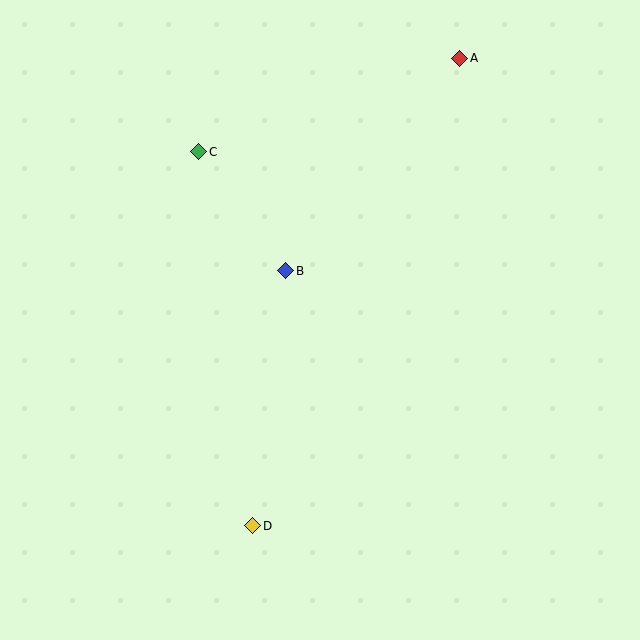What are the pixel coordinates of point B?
Point B is at (286, 271).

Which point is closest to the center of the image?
Point B at (286, 271) is closest to the center.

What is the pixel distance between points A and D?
The distance between A and D is 512 pixels.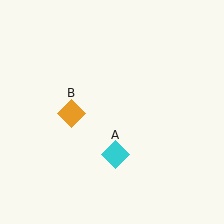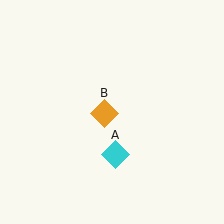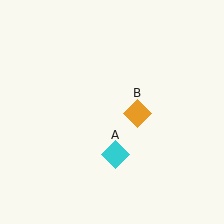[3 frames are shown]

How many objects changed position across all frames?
1 object changed position: orange diamond (object B).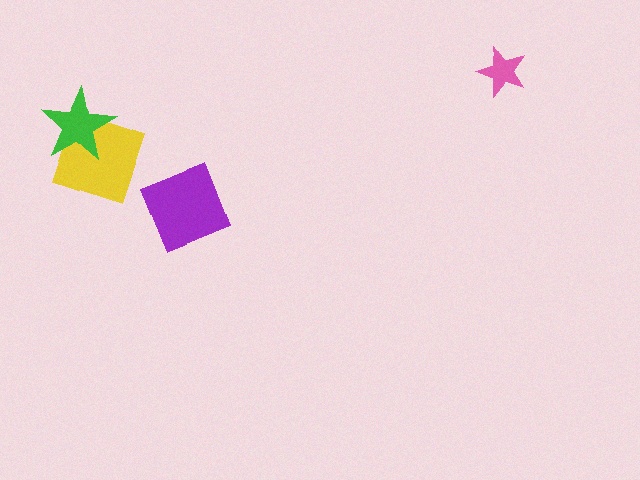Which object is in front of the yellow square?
The green star is in front of the yellow square.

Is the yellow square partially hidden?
Yes, it is partially covered by another shape.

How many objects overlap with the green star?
1 object overlaps with the green star.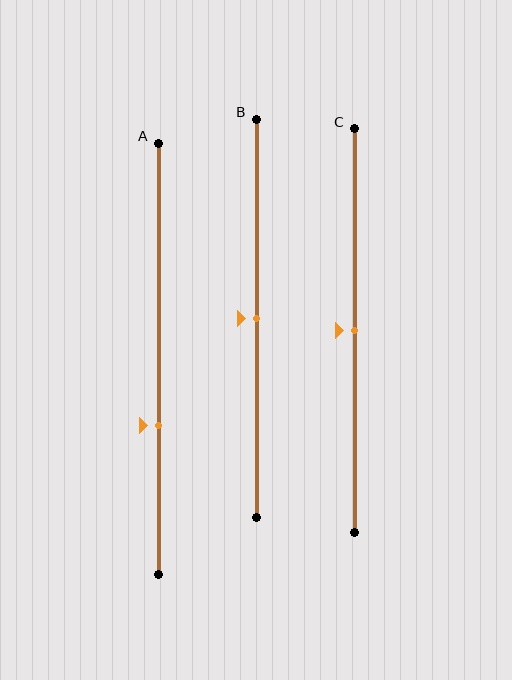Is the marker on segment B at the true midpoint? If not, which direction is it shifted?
Yes, the marker on segment B is at the true midpoint.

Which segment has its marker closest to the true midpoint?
Segment B has its marker closest to the true midpoint.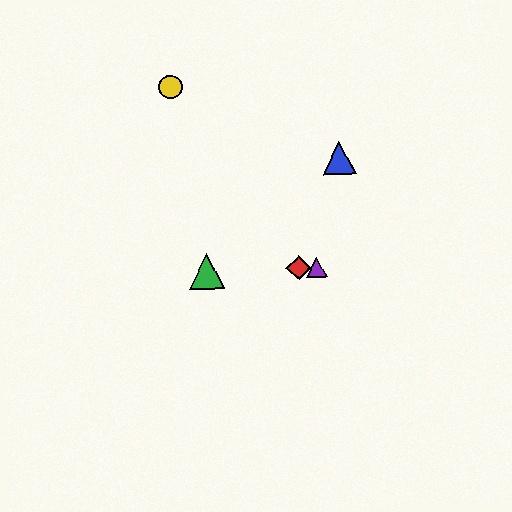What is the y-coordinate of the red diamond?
The red diamond is at y≈268.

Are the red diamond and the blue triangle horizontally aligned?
No, the red diamond is at y≈268 and the blue triangle is at y≈158.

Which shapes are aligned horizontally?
The red diamond, the green triangle, the purple triangle are aligned horizontally.